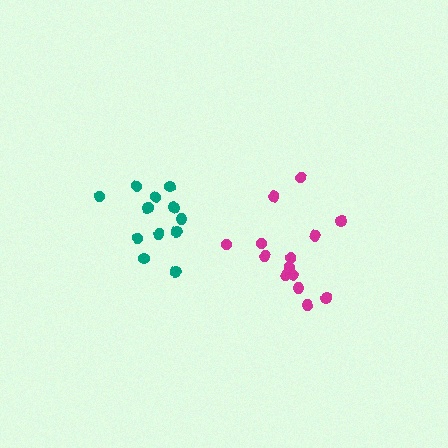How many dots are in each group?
Group 1: 13 dots, Group 2: 14 dots (27 total).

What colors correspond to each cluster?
The clusters are colored: teal, magenta.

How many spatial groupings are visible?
There are 2 spatial groupings.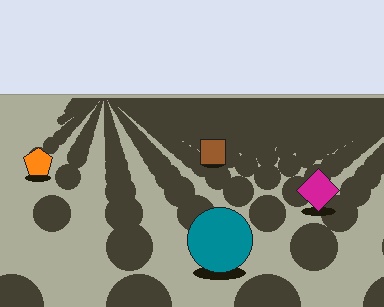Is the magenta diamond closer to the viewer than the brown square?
Yes. The magenta diamond is closer — you can tell from the texture gradient: the ground texture is coarser near it.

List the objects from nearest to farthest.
From nearest to farthest: the teal circle, the magenta diamond, the orange pentagon, the brown square.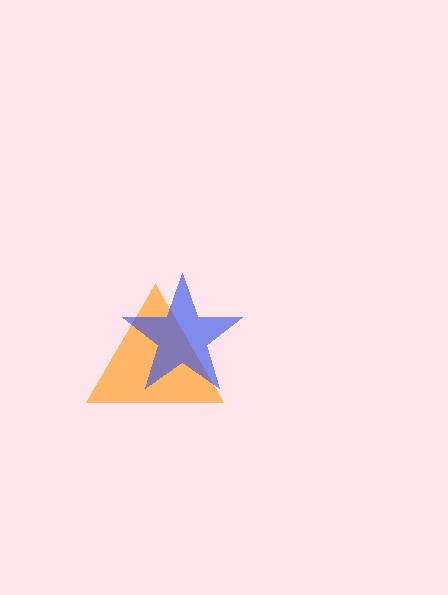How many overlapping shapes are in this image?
There are 2 overlapping shapes in the image.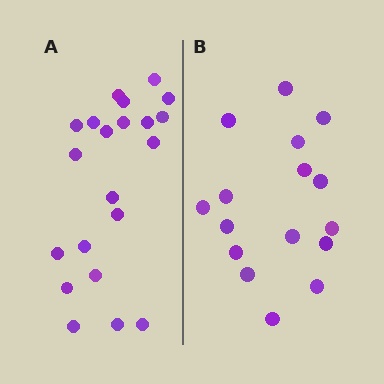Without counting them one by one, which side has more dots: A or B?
Region A (the left region) has more dots.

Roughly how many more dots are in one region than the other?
Region A has about 5 more dots than region B.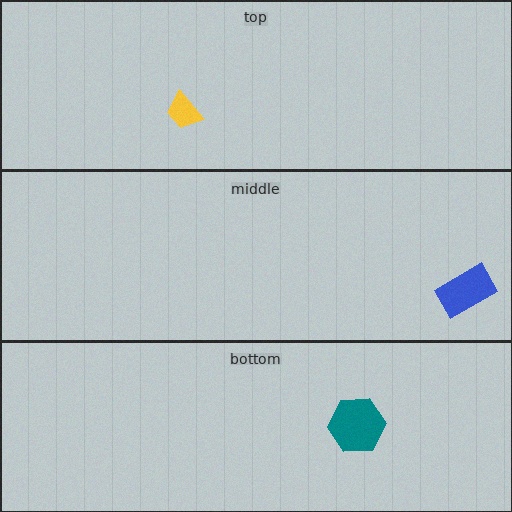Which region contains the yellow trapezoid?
The top region.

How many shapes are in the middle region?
1.